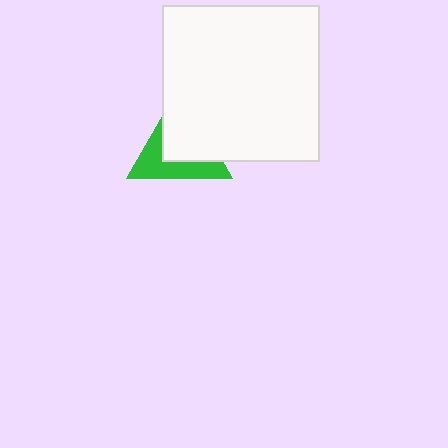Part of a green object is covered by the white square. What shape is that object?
It is a triangle.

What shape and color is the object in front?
The object in front is a white square.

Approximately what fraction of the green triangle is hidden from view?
Roughly 54% of the green triangle is hidden behind the white square.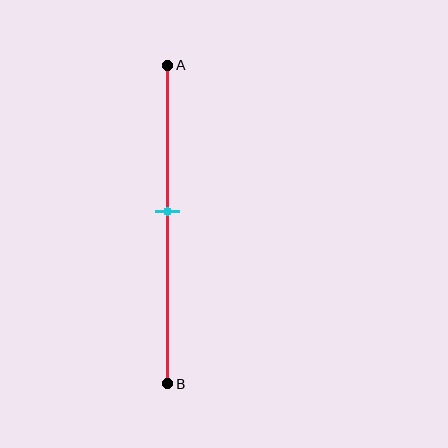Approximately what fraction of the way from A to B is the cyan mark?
The cyan mark is approximately 45% of the way from A to B.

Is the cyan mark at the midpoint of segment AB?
No, the mark is at about 45% from A, not at the 50% midpoint.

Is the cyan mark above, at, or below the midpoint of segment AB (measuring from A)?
The cyan mark is above the midpoint of segment AB.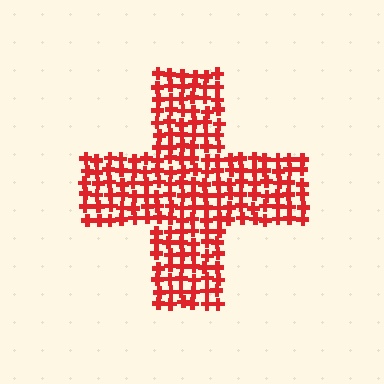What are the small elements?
The small elements are crosses.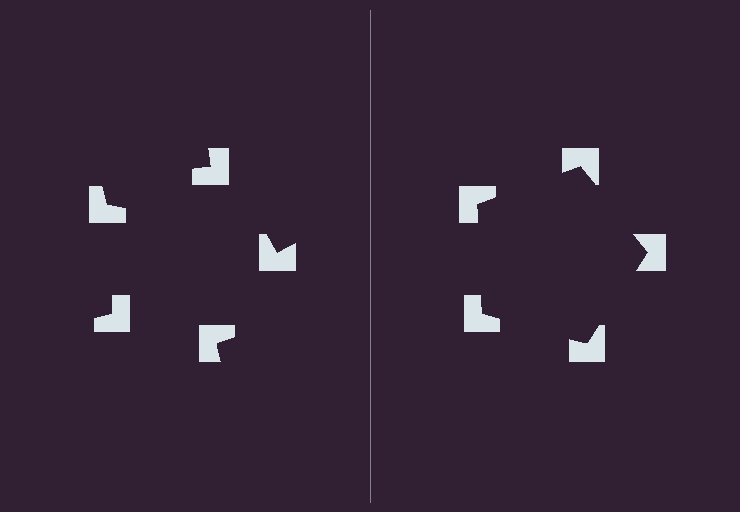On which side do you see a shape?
An illusory pentagon appears on the right side. On the left side the wedge cuts are rotated, so no coherent shape forms.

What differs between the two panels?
The notched squares are positioned identically on both sides; only the wedge orientations differ. On the right they align to a pentagon; on the left they are misaligned.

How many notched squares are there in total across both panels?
10 — 5 on each side.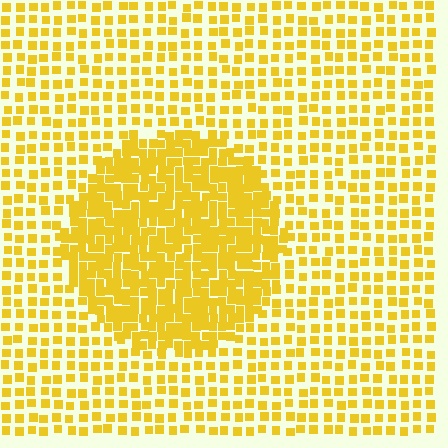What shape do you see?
I see a circle.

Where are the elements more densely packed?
The elements are more densely packed inside the circle boundary.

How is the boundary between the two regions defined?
The boundary is defined by a change in element density (approximately 2.2x ratio). All elements are the same color, size, and shape.